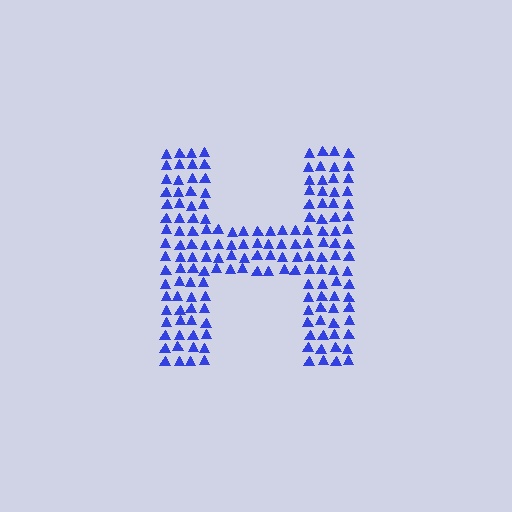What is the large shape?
The large shape is the letter H.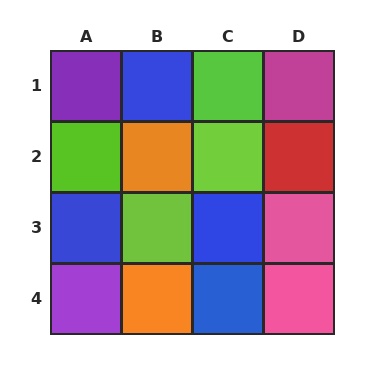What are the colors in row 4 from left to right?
Purple, orange, blue, pink.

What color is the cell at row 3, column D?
Pink.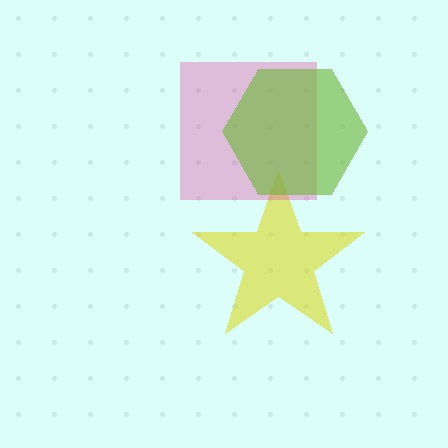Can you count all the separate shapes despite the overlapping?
Yes, there are 3 separate shapes.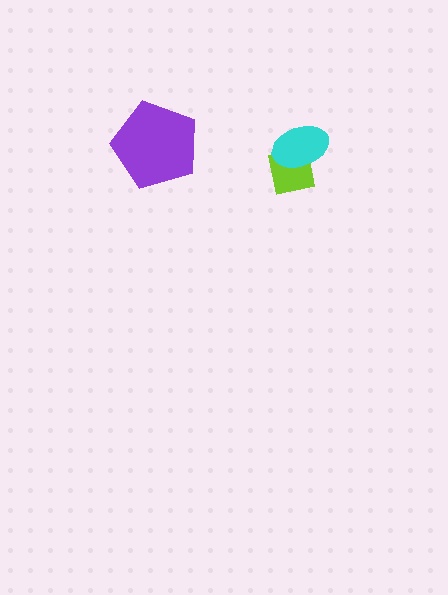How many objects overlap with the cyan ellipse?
1 object overlaps with the cyan ellipse.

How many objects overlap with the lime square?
1 object overlaps with the lime square.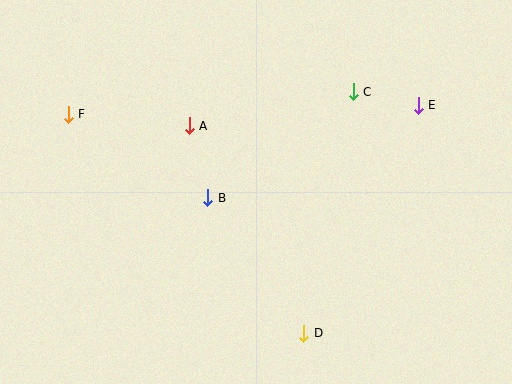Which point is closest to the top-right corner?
Point E is closest to the top-right corner.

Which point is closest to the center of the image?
Point B at (208, 198) is closest to the center.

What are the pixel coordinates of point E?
Point E is at (418, 105).